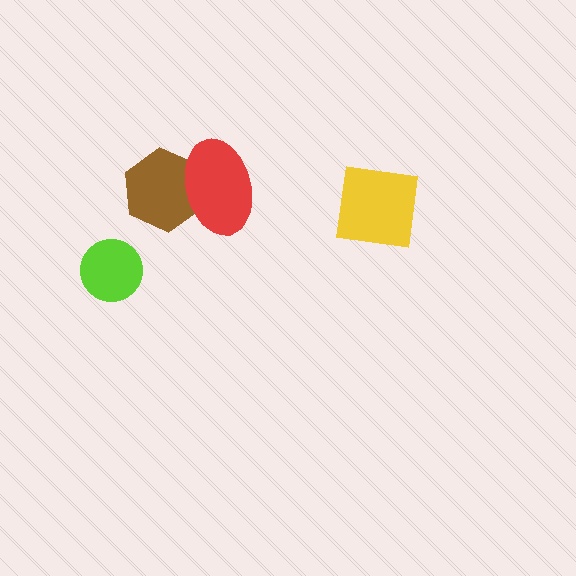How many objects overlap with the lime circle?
0 objects overlap with the lime circle.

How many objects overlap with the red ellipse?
1 object overlaps with the red ellipse.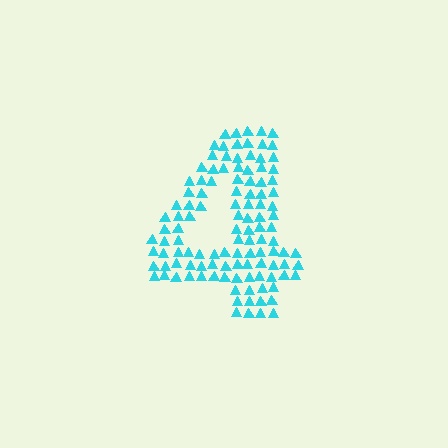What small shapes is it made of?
It is made of small triangles.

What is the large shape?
The large shape is the digit 4.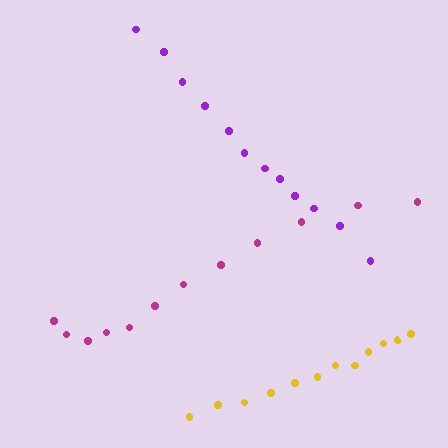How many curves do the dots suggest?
There are 3 distinct paths.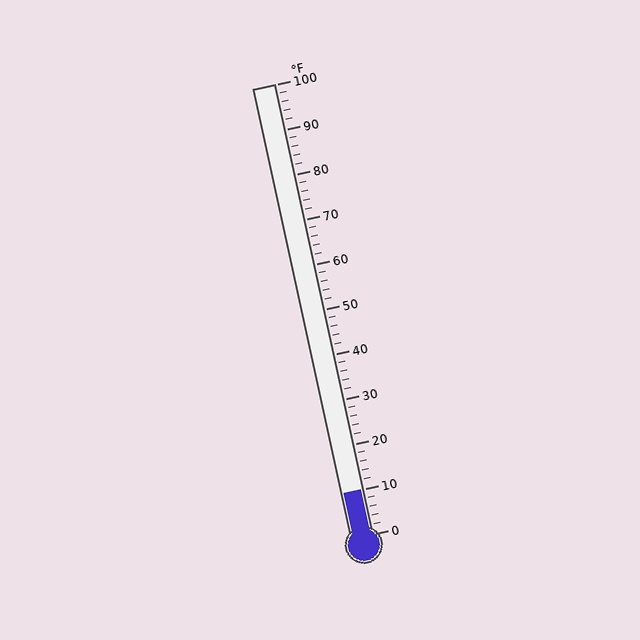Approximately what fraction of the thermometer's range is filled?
The thermometer is filled to approximately 10% of its range.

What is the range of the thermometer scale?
The thermometer scale ranges from 0°F to 100°F.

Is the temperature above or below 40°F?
The temperature is below 40°F.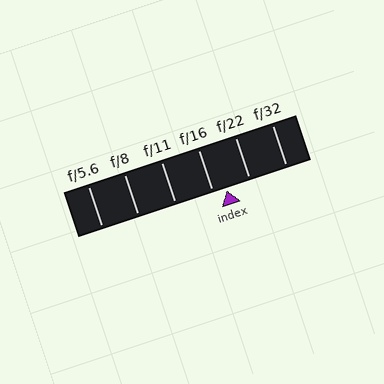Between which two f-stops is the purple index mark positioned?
The index mark is between f/16 and f/22.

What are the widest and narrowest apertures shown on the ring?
The widest aperture shown is f/5.6 and the narrowest is f/32.